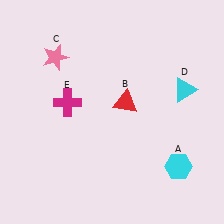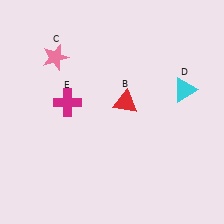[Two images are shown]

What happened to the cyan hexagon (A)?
The cyan hexagon (A) was removed in Image 2. It was in the bottom-right area of Image 1.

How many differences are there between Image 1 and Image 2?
There is 1 difference between the two images.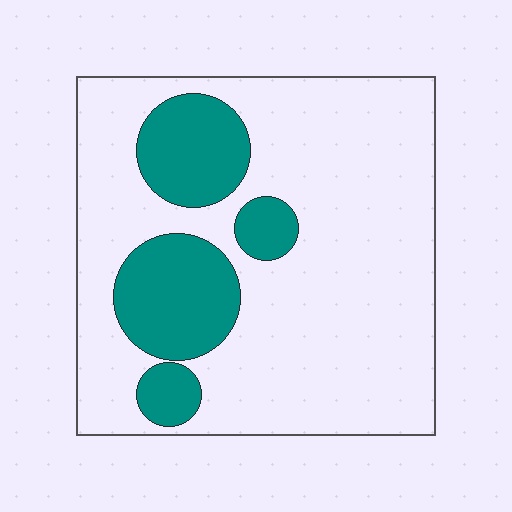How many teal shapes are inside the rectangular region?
4.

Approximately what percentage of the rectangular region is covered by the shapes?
Approximately 25%.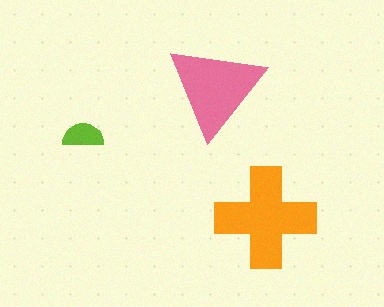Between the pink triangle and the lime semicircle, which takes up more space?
The pink triangle.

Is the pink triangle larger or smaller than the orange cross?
Smaller.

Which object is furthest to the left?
The lime semicircle is leftmost.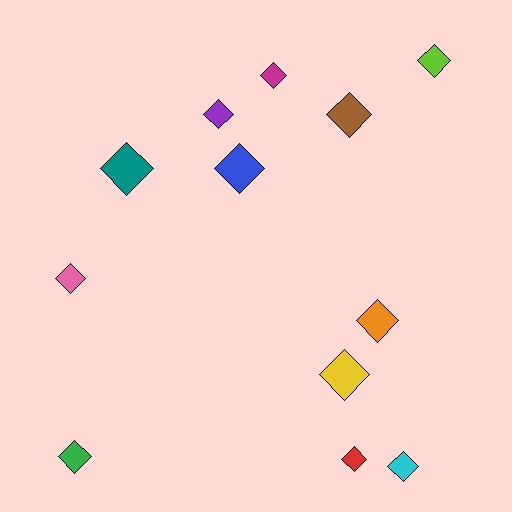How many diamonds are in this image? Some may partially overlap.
There are 12 diamonds.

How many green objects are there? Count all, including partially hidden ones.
There is 1 green object.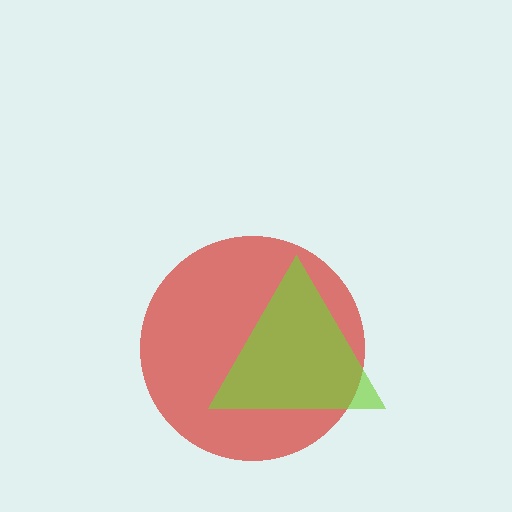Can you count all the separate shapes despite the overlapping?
Yes, there are 2 separate shapes.